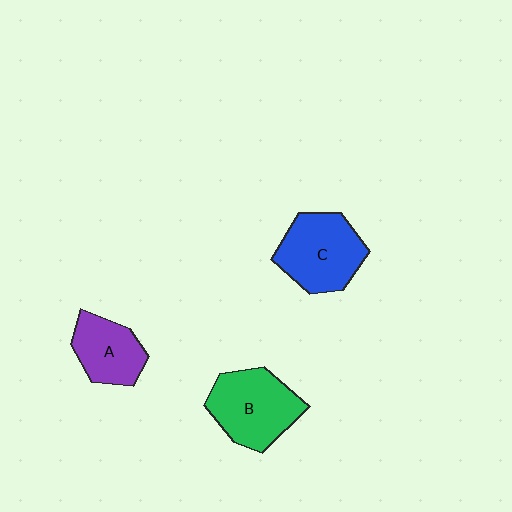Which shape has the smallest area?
Shape A (purple).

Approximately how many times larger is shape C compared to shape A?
Approximately 1.4 times.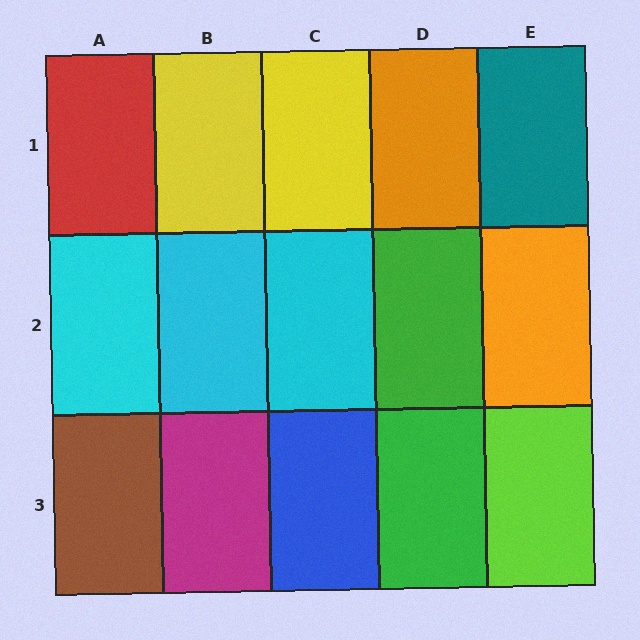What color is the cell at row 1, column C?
Yellow.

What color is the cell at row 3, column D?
Green.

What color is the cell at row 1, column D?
Orange.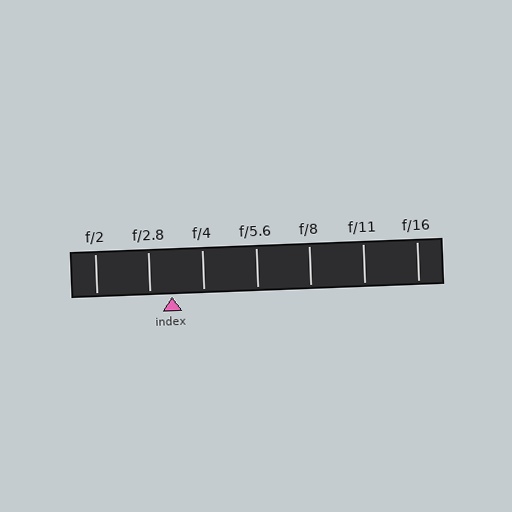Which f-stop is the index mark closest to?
The index mark is closest to f/2.8.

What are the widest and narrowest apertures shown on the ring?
The widest aperture shown is f/2 and the narrowest is f/16.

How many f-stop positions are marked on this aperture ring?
There are 7 f-stop positions marked.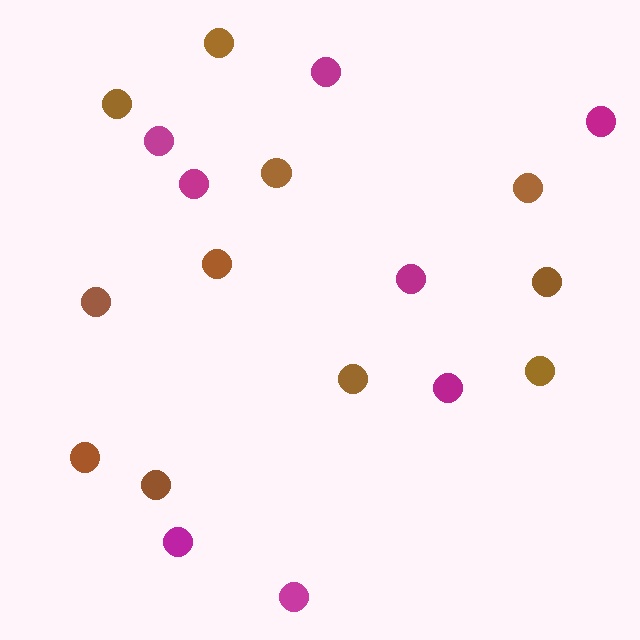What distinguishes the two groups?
There are 2 groups: one group of brown circles (11) and one group of magenta circles (8).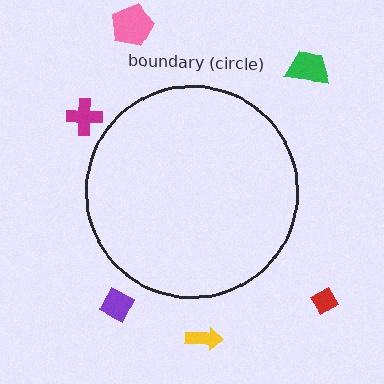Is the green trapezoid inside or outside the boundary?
Outside.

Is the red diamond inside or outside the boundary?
Outside.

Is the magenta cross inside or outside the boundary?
Outside.